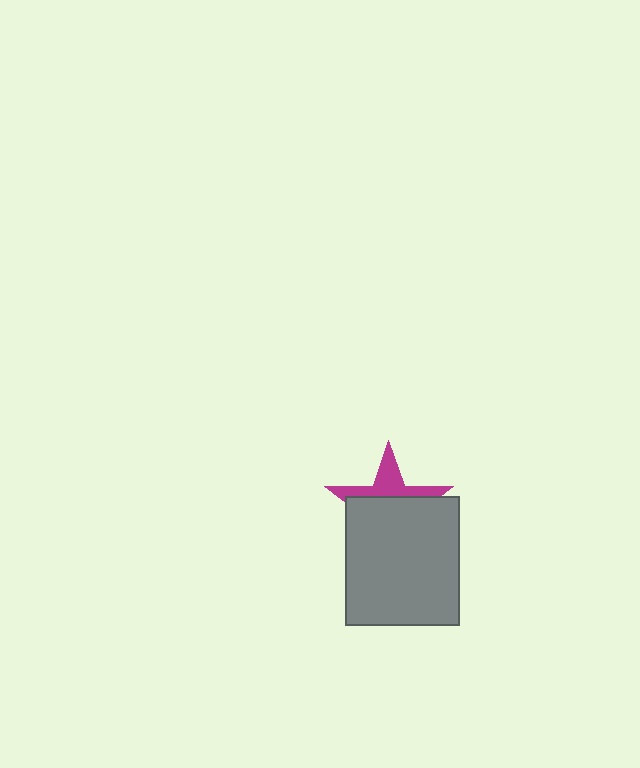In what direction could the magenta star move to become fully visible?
The magenta star could move up. That would shift it out from behind the gray rectangle entirely.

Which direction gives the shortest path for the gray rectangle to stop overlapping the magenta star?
Moving down gives the shortest separation.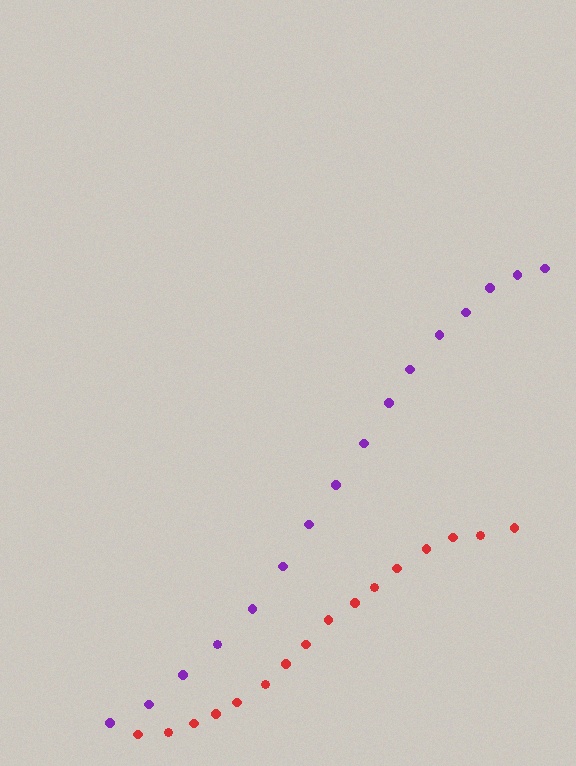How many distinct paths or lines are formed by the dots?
There are 2 distinct paths.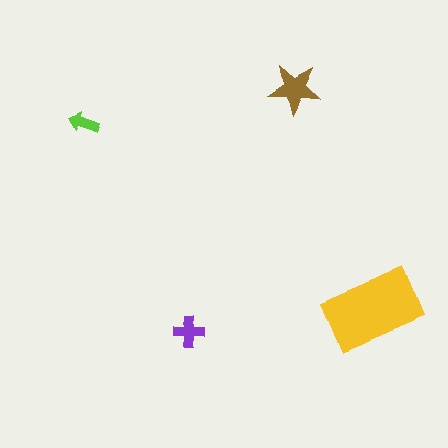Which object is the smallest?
The lime arrow.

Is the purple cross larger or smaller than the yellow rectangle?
Smaller.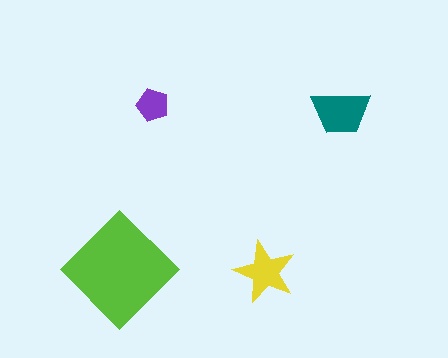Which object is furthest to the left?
The lime diamond is leftmost.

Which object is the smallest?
The purple pentagon.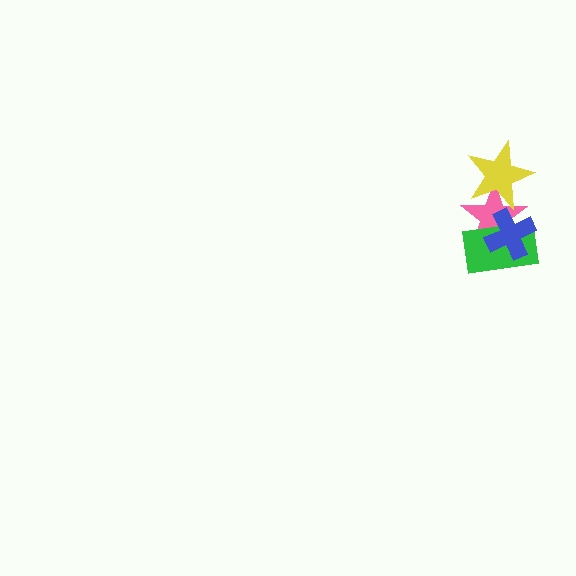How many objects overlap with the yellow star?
1 object overlaps with the yellow star.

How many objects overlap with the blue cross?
2 objects overlap with the blue cross.